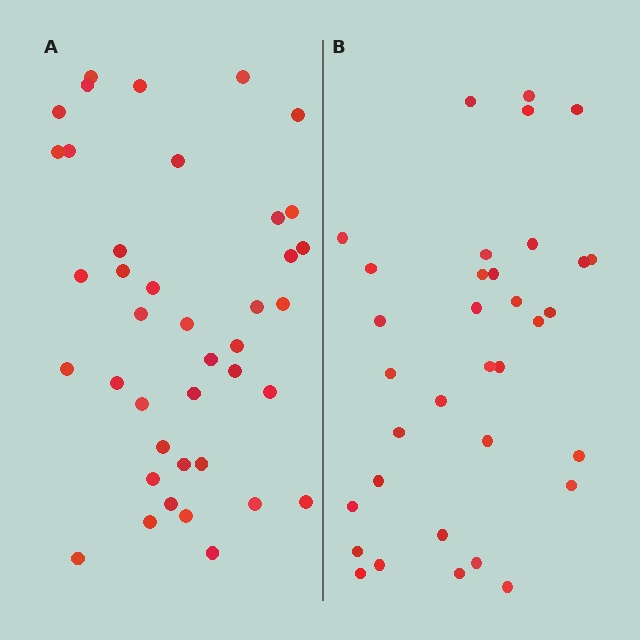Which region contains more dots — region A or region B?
Region A (the left region) has more dots.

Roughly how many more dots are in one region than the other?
Region A has about 6 more dots than region B.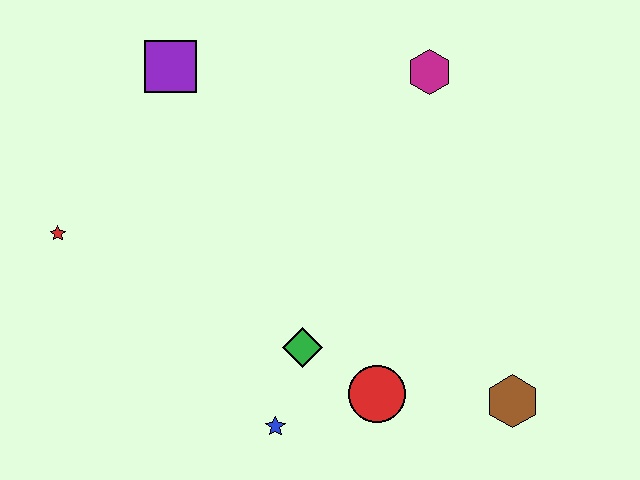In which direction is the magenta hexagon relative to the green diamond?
The magenta hexagon is above the green diamond.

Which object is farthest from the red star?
The brown hexagon is farthest from the red star.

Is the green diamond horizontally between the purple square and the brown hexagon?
Yes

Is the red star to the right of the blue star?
No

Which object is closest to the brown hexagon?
The red circle is closest to the brown hexagon.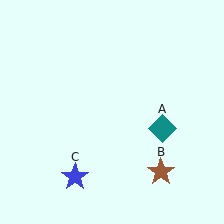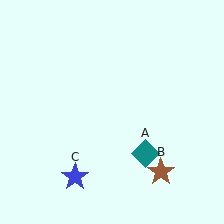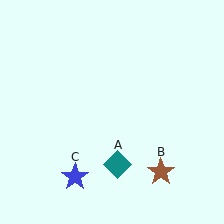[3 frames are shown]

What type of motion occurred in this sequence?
The teal diamond (object A) rotated clockwise around the center of the scene.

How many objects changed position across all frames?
1 object changed position: teal diamond (object A).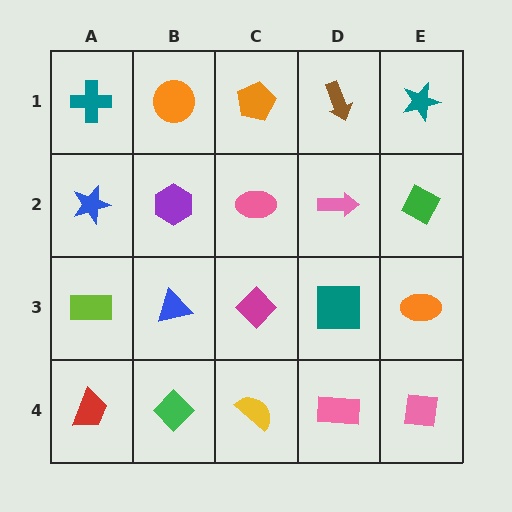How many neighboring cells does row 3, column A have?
3.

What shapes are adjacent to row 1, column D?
A pink arrow (row 2, column D), an orange pentagon (row 1, column C), a teal star (row 1, column E).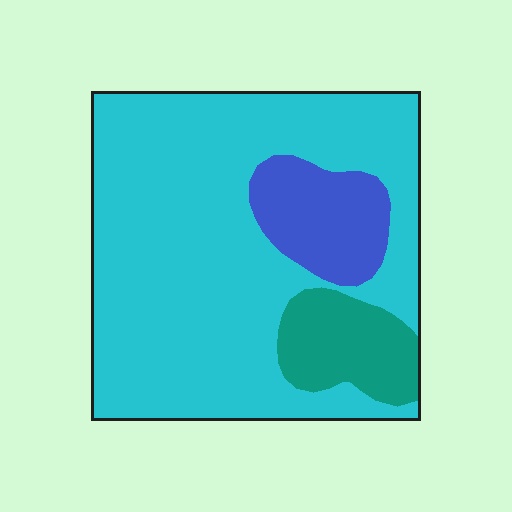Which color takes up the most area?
Cyan, at roughly 75%.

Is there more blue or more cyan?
Cyan.